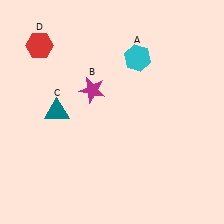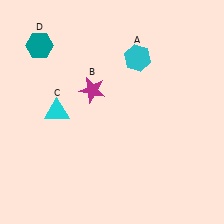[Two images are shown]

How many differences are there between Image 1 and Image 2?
There are 2 differences between the two images.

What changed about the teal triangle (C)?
In Image 1, C is teal. In Image 2, it changed to cyan.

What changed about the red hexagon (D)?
In Image 1, D is red. In Image 2, it changed to teal.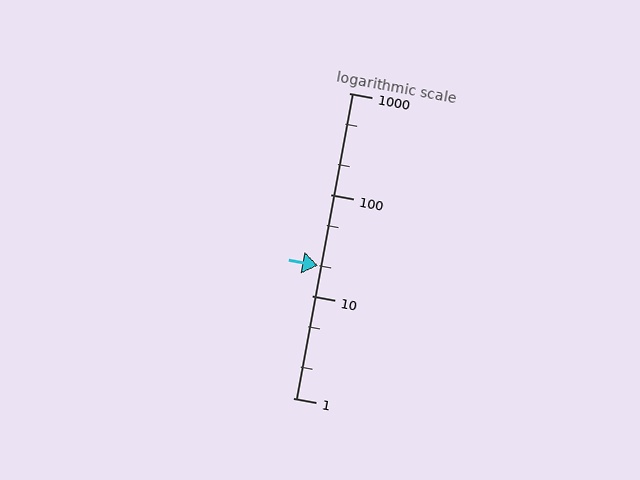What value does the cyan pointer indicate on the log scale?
The pointer indicates approximately 20.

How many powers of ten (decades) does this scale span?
The scale spans 3 decades, from 1 to 1000.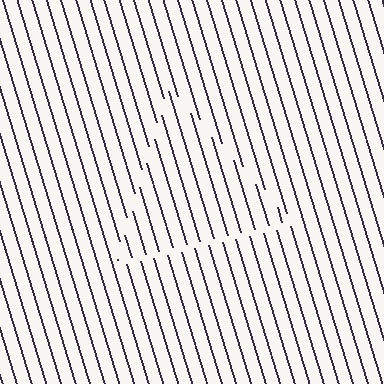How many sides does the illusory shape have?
3 sides — the line-ends trace a triangle.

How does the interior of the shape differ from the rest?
The interior of the shape contains the same grating, shifted by half a period — the contour is defined by the phase discontinuity where line-ends from the inner and outer gratings abut.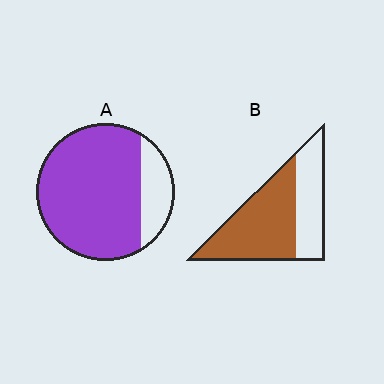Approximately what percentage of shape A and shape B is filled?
A is approximately 80% and B is approximately 65%.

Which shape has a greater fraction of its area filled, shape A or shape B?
Shape A.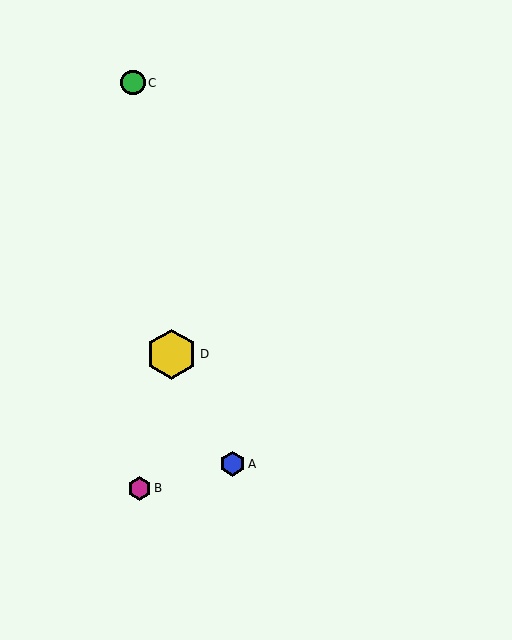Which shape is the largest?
The yellow hexagon (labeled D) is the largest.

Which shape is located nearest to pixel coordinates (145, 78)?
The green circle (labeled C) at (133, 83) is nearest to that location.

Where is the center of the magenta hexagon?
The center of the magenta hexagon is at (140, 488).